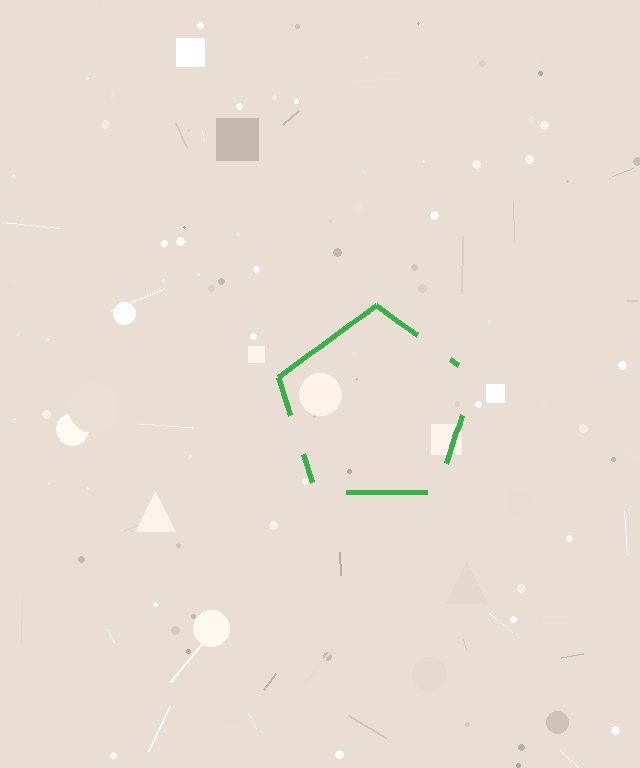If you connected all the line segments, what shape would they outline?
They would outline a pentagon.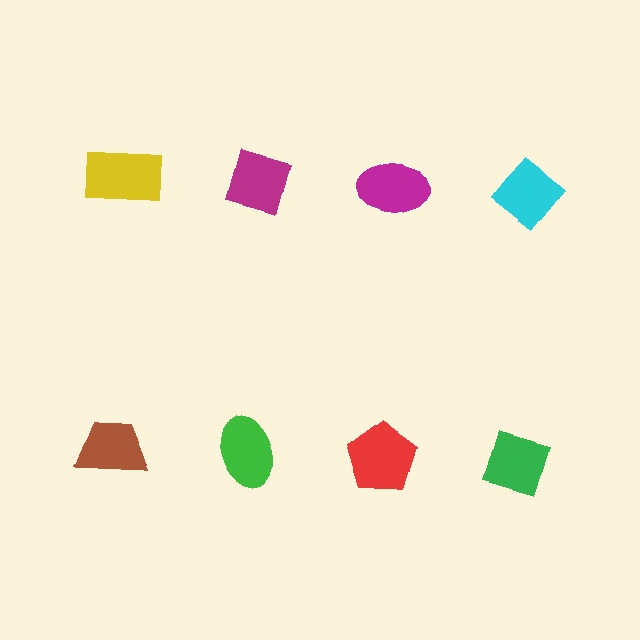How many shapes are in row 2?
4 shapes.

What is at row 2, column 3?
A red pentagon.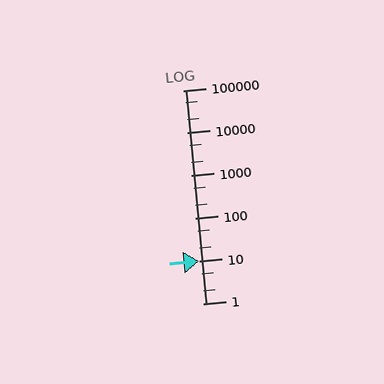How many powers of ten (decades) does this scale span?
The scale spans 5 decades, from 1 to 100000.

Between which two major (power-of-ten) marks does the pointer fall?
The pointer is between 1 and 10.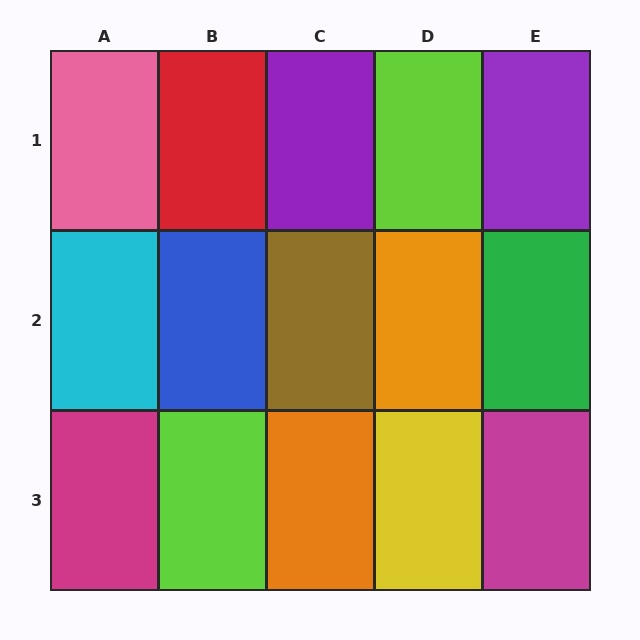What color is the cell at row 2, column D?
Orange.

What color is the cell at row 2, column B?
Blue.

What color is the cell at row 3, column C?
Orange.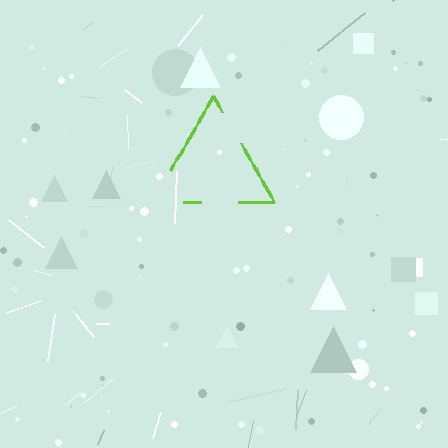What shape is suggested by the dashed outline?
The dashed outline suggests a triangle.